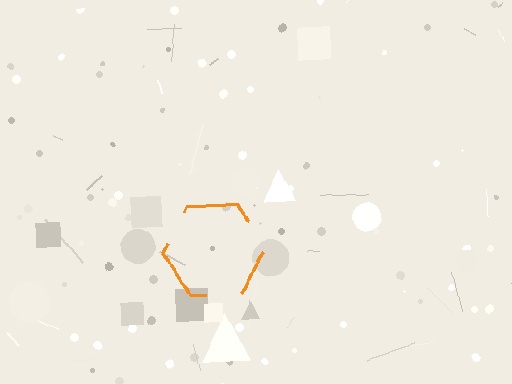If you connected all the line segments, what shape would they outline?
They would outline a hexagon.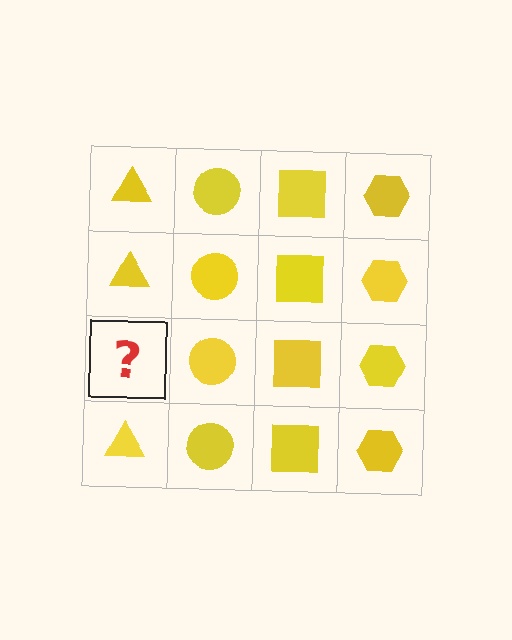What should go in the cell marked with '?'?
The missing cell should contain a yellow triangle.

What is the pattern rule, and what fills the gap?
The rule is that each column has a consistent shape. The gap should be filled with a yellow triangle.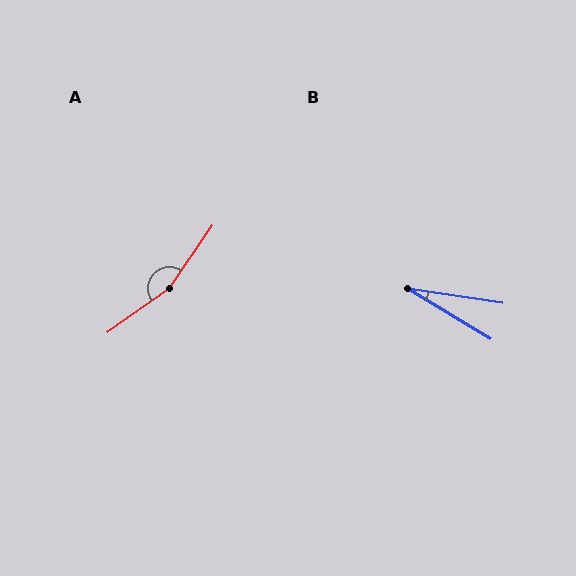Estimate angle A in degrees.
Approximately 160 degrees.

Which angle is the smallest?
B, at approximately 23 degrees.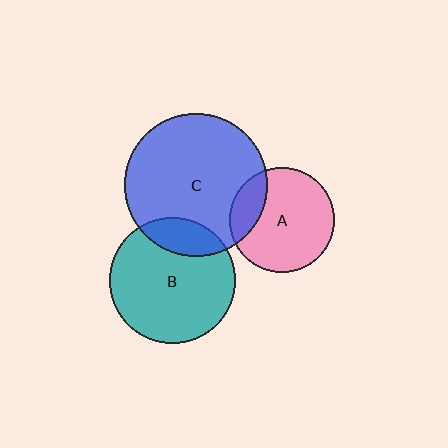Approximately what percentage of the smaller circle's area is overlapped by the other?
Approximately 20%.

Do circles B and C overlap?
Yes.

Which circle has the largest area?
Circle C (blue).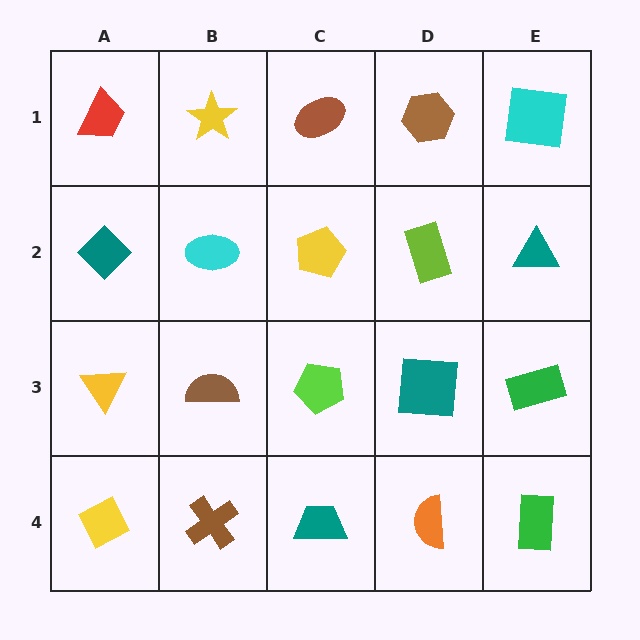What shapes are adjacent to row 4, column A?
A yellow triangle (row 3, column A), a brown cross (row 4, column B).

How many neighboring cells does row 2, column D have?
4.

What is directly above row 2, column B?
A yellow star.